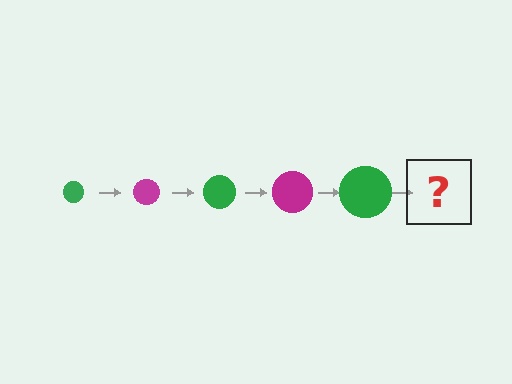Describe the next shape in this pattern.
It should be a magenta circle, larger than the previous one.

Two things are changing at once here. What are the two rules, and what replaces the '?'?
The two rules are that the circle grows larger each step and the color cycles through green and magenta. The '?' should be a magenta circle, larger than the previous one.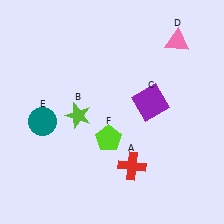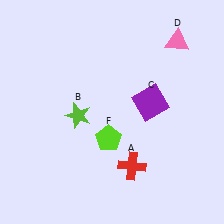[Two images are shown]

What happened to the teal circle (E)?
The teal circle (E) was removed in Image 2. It was in the bottom-left area of Image 1.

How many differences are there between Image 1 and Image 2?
There is 1 difference between the two images.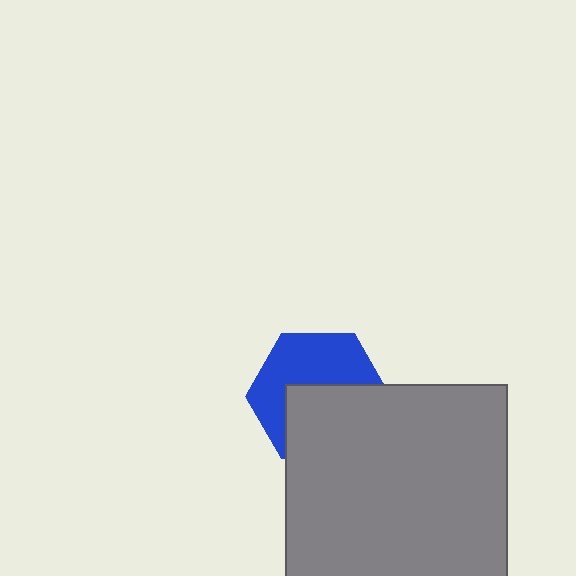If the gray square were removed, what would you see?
You would see the complete blue hexagon.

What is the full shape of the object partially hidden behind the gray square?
The partially hidden object is a blue hexagon.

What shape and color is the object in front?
The object in front is a gray square.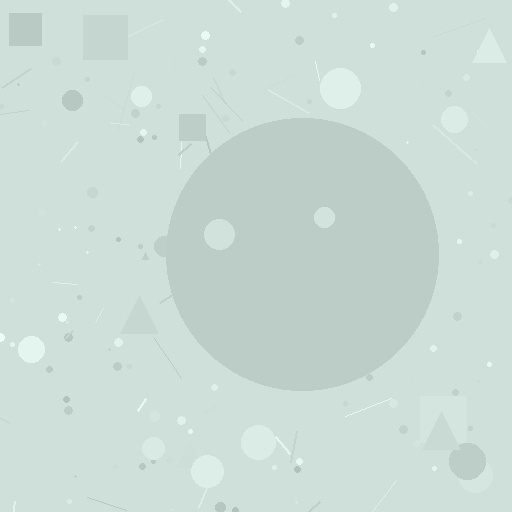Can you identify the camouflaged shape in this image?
The camouflaged shape is a circle.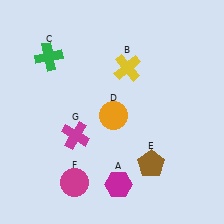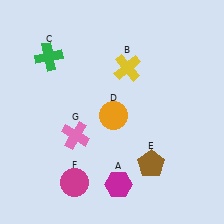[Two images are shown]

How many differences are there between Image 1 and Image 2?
There is 1 difference between the two images.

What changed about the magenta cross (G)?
In Image 1, G is magenta. In Image 2, it changed to pink.